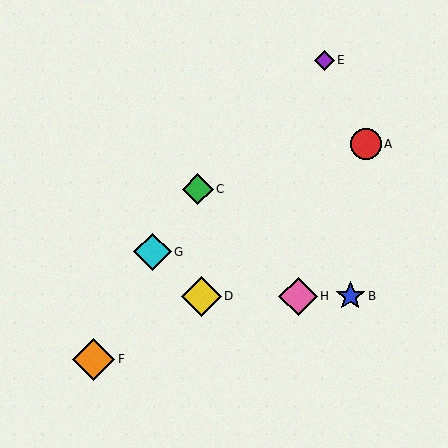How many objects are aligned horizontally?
3 objects (B, D, H) are aligned horizontally.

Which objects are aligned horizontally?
Objects B, D, H are aligned horizontally.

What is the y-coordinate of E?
Object E is at y≈60.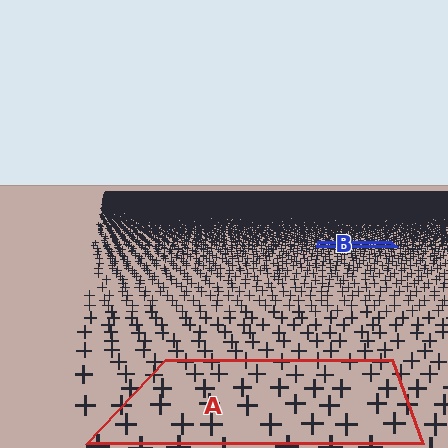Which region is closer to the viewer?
Region A is closer. The texture elements there are larger and more spread out.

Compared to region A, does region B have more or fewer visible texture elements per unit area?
Region B has more texture elements per unit area — they are packed more densely because it is farther away.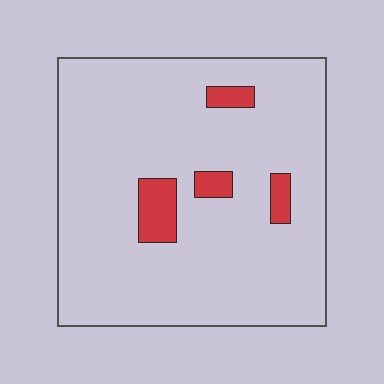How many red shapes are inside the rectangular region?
4.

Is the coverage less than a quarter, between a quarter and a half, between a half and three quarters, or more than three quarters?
Less than a quarter.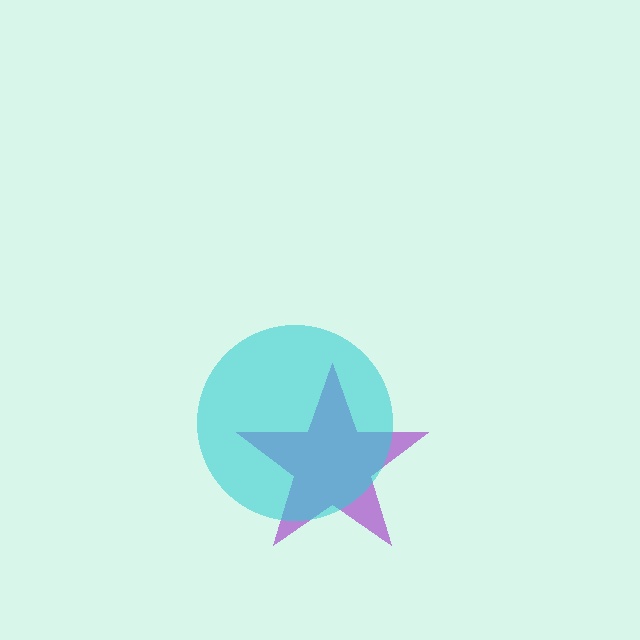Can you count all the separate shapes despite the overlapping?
Yes, there are 2 separate shapes.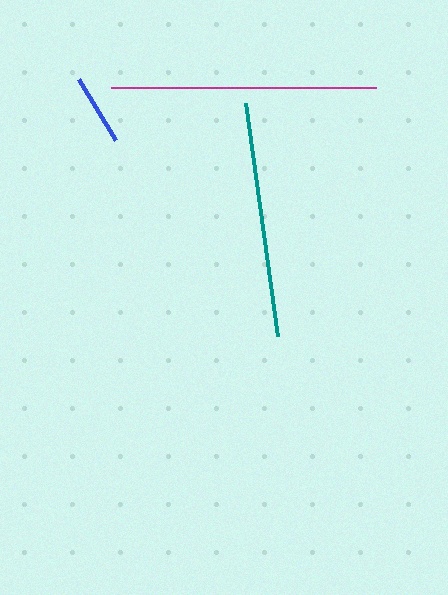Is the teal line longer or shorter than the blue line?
The teal line is longer than the blue line.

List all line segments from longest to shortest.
From longest to shortest: magenta, teal, blue.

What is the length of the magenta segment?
The magenta segment is approximately 265 pixels long.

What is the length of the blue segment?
The blue segment is approximately 71 pixels long.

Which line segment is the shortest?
The blue line is the shortest at approximately 71 pixels.